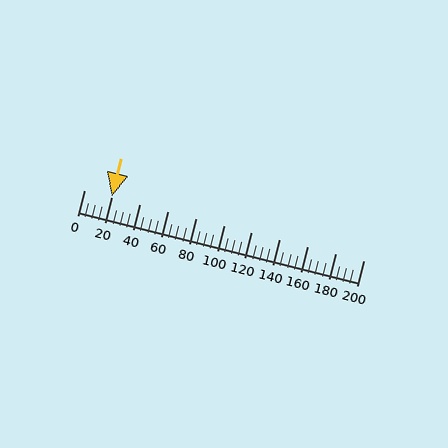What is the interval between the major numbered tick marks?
The major tick marks are spaced 20 units apart.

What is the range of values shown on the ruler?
The ruler shows values from 0 to 200.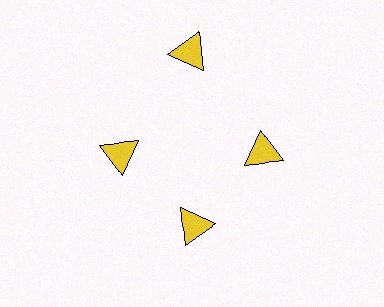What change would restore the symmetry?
The symmetry would be restored by moving it inward, back onto the ring so that all 4 triangles sit at equal angles and equal distance from the center.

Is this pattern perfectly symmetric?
No. The 4 yellow triangles are arranged in a ring, but one element near the 12 o'clock position is pushed outward from the center, breaking the 4-fold rotational symmetry.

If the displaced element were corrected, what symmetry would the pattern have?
It would have 4-fold rotational symmetry — the pattern would map onto itself every 90 degrees.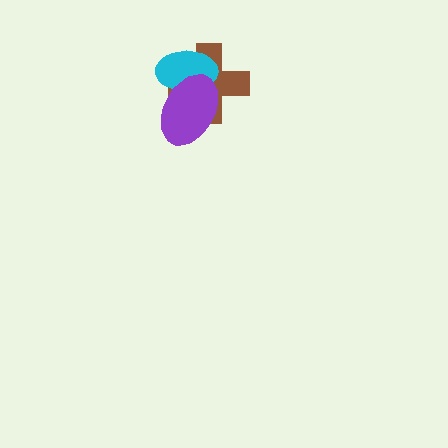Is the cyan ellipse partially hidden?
Yes, it is partially covered by another shape.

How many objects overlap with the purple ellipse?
2 objects overlap with the purple ellipse.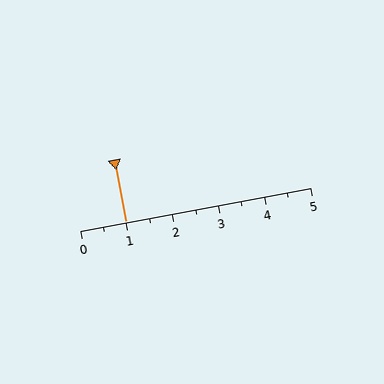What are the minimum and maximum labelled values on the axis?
The axis runs from 0 to 5.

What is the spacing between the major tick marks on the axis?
The major ticks are spaced 1 apart.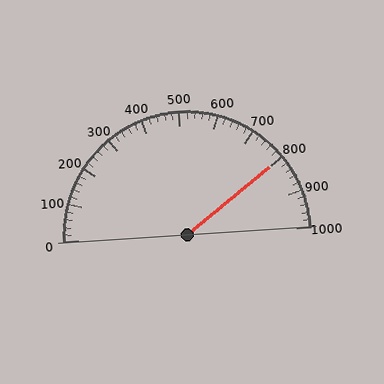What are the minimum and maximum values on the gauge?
The gauge ranges from 0 to 1000.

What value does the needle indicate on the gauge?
The needle indicates approximately 800.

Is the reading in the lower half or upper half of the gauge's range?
The reading is in the upper half of the range (0 to 1000).